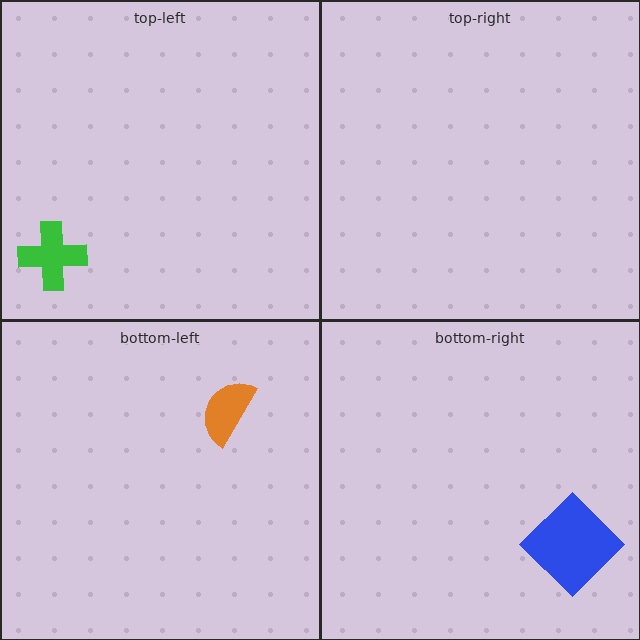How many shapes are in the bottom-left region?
1.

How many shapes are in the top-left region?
1.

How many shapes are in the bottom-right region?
1.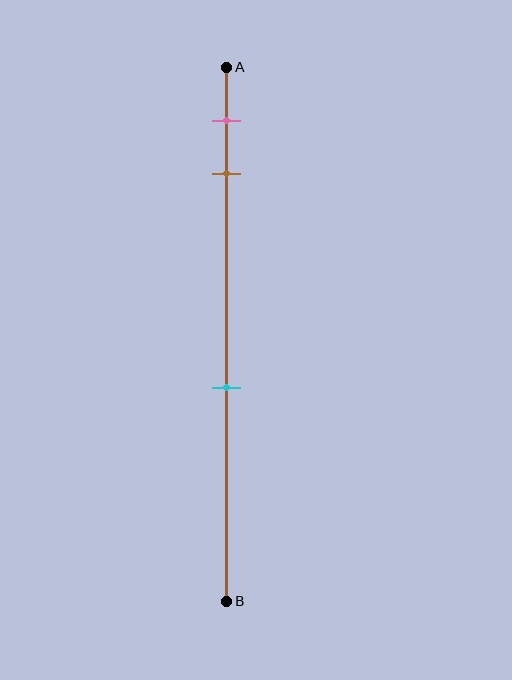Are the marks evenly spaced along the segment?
No, the marks are not evenly spaced.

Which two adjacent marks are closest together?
The pink and brown marks are the closest adjacent pair.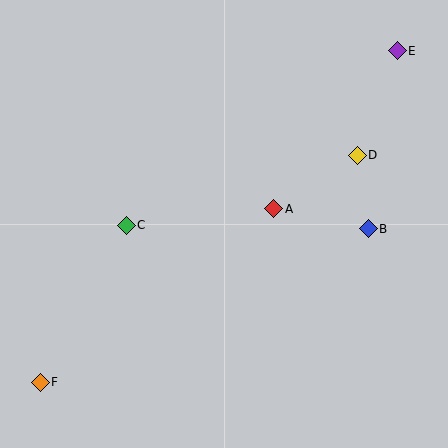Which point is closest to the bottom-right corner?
Point B is closest to the bottom-right corner.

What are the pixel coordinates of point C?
Point C is at (126, 225).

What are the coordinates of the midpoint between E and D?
The midpoint between E and D is at (377, 103).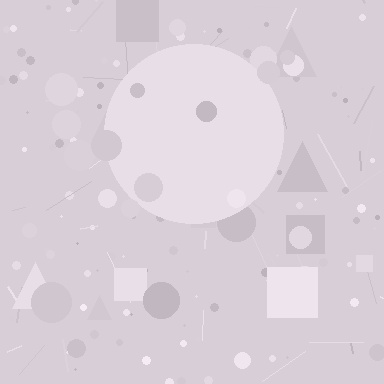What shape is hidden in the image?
A circle is hidden in the image.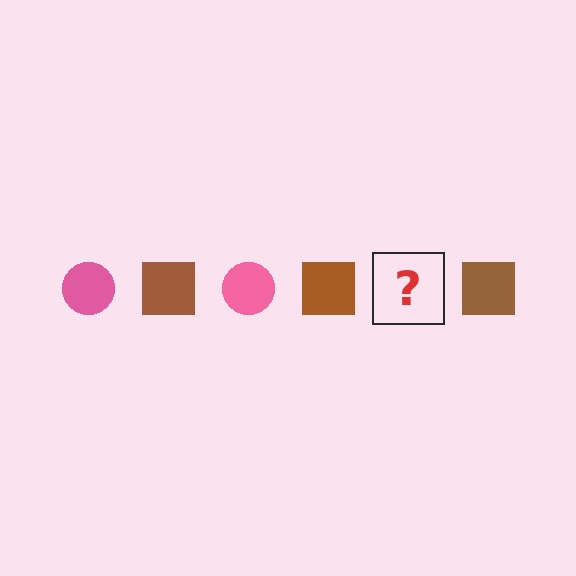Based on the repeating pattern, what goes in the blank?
The blank should be a pink circle.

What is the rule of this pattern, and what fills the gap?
The rule is that the pattern alternates between pink circle and brown square. The gap should be filled with a pink circle.